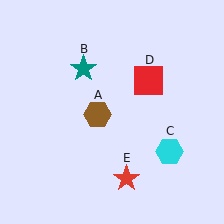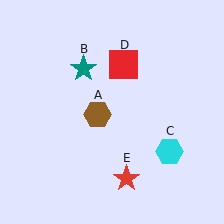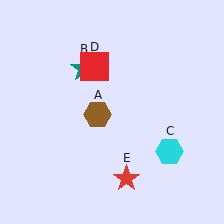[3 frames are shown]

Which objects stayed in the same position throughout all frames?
Brown hexagon (object A) and teal star (object B) and cyan hexagon (object C) and red star (object E) remained stationary.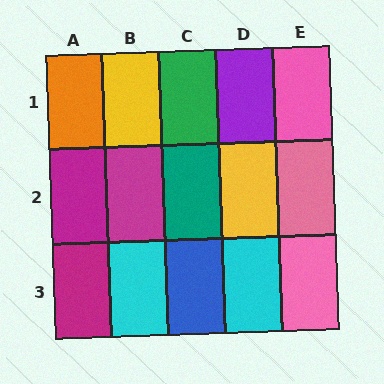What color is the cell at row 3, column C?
Blue.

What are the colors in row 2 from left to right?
Magenta, magenta, teal, yellow, pink.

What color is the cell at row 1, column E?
Pink.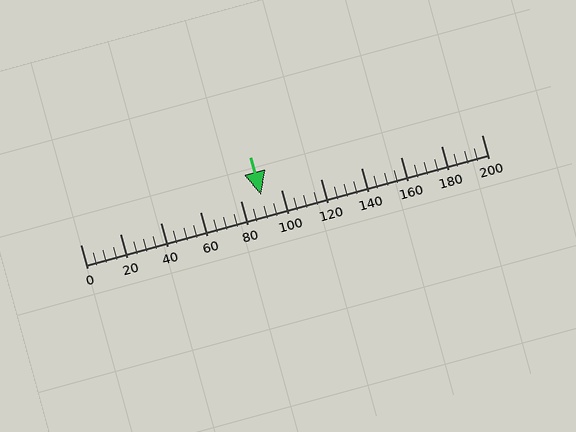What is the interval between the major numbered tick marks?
The major tick marks are spaced 20 units apart.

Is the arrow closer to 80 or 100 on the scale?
The arrow is closer to 100.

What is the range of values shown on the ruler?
The ruler shows values from 0 to 200.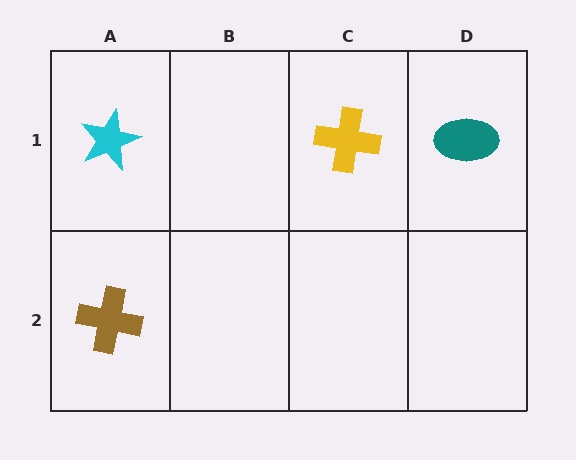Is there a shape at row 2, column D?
No, that cell is empty.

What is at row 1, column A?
A cyan star.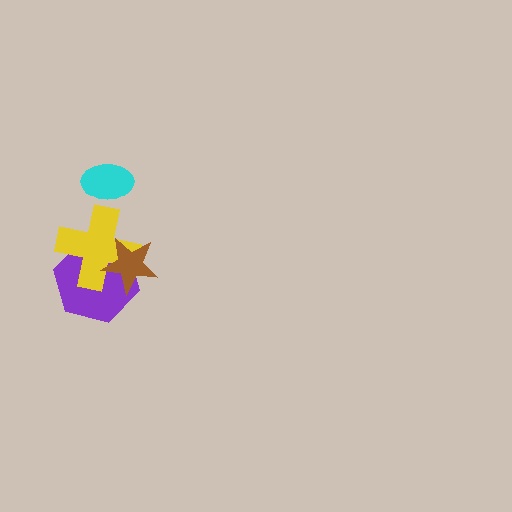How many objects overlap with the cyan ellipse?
0 objects overlap with the cyan ellipse.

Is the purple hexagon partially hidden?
Yes, it is partially covered by another shape.